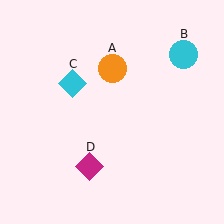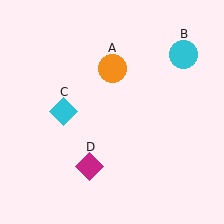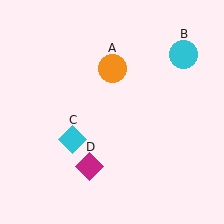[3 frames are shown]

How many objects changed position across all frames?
1 object changed position: cyan diamond (object C).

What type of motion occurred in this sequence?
The cyan diamond (object C) rotated counterclockwise around the center of the scene.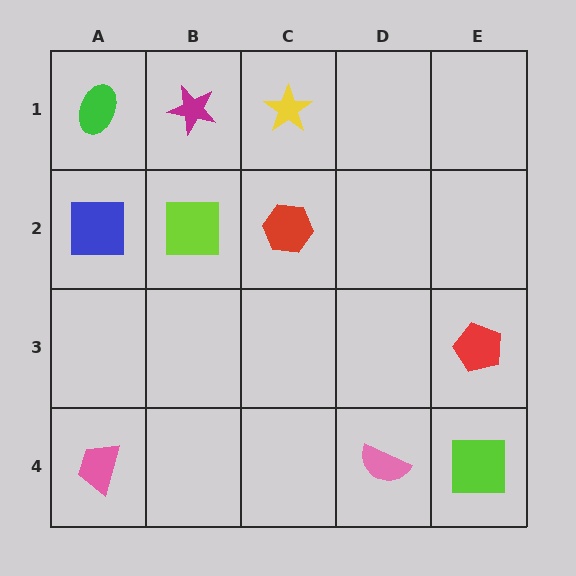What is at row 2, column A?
A blue square.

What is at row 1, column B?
A magenta star.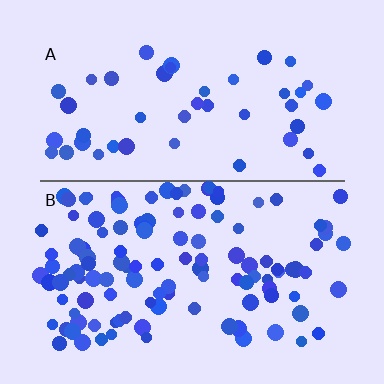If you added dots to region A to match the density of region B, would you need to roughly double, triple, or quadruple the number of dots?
Approximately triple.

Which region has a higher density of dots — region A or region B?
B (the bottom).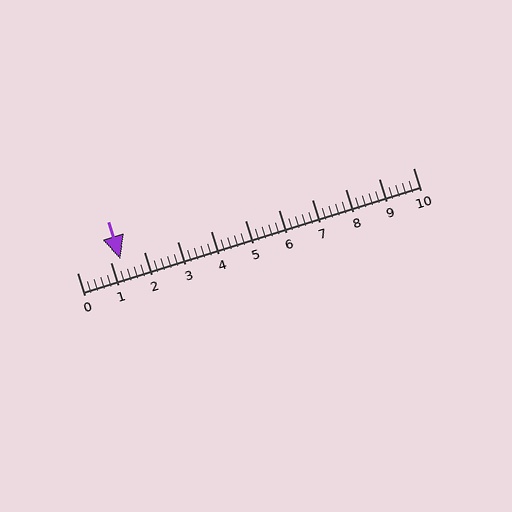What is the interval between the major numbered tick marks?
The major tick marks are spaced 1 units apart.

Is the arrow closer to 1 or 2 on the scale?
The arrow is closer to 1.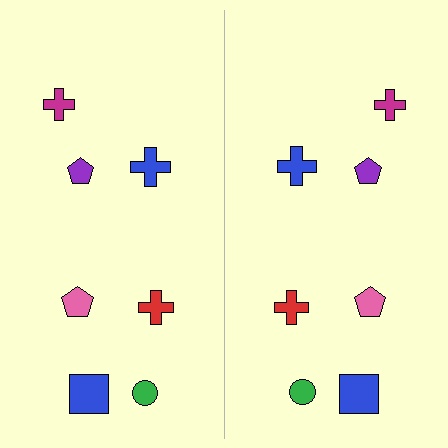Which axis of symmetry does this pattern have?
The pattern has a vertical axis of symmetry running through the center of the image.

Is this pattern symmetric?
Yes, this pattern has bilateral (reflection) symmetry.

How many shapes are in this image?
There are 14 shapes in this image.